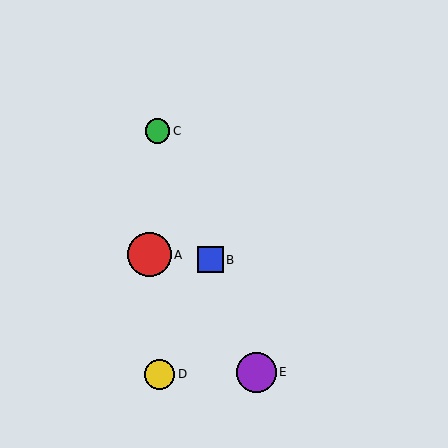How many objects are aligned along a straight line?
3 objects (B, C, E) are aligned along a straight line.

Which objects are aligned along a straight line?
Objects B, C, E are aligned along a straight line.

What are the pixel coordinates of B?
Object B is at (210, 260).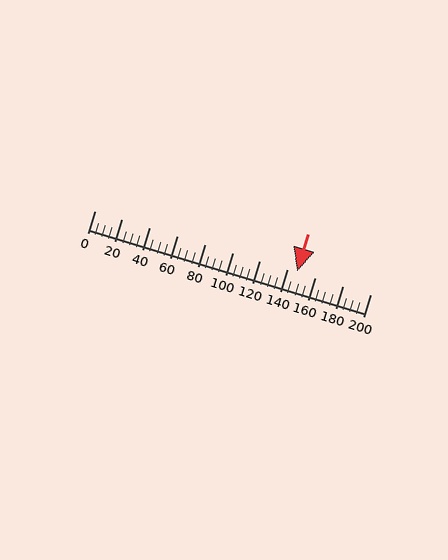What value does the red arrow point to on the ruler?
The red arrow points to approximately 147.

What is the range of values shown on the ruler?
The ruler shows values from 0 to 200.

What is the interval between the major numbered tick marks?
The major tick marks are spaced 20 units apart.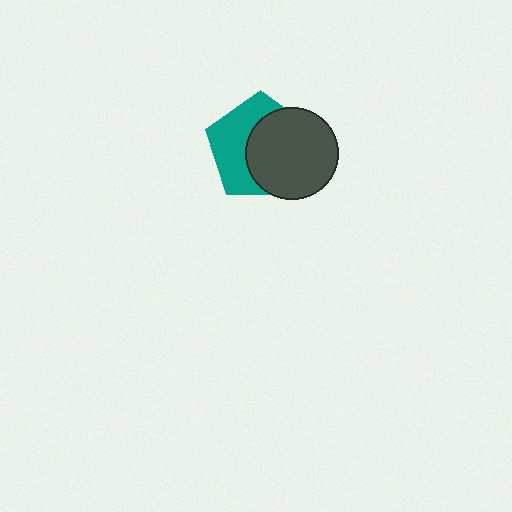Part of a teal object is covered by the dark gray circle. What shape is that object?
It is a pentagon.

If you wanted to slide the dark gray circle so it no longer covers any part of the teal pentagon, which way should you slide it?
Slide it right — that is the most direct way to separate the two shapes.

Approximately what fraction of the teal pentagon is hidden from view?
Roughly 54% of the teal pentagon is hidden behind the dark gray circle.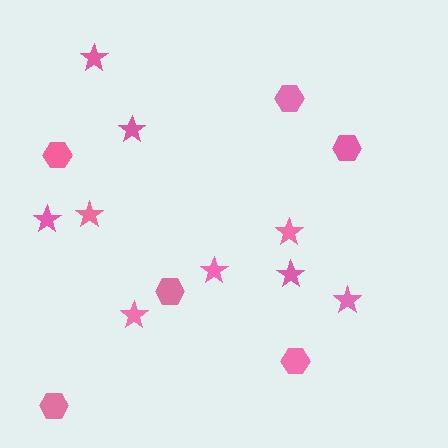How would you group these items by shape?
There are 2 groups: one group of stars (9) and one group of hexagons (6).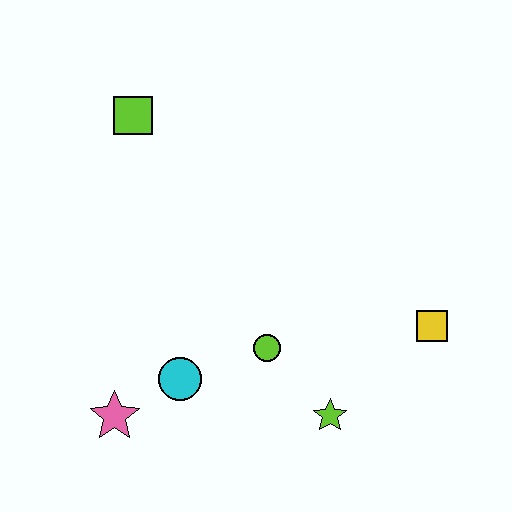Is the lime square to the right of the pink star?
Yes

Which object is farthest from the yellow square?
The lime square is farthest from the yellow square.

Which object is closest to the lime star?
The lime circle is closest to the lime star.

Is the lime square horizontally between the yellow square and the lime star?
No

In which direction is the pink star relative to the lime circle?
The pink star is to the left of the lime circle.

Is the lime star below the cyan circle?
Yes